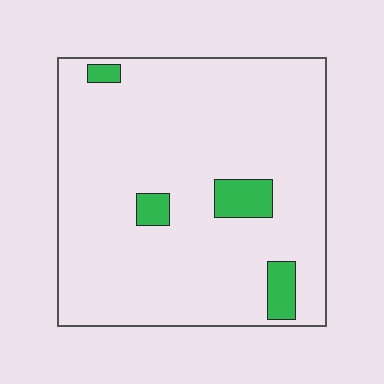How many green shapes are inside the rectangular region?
4.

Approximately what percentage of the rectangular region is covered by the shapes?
Approximately 10%.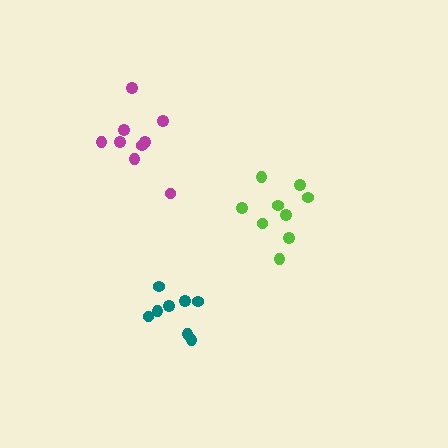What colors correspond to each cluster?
The clusters are colored: lime, teal, magenta.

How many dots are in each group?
Group 1: 9 dots, Group 2: 8 dots, Group 3: 9 dots (26 total).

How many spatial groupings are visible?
There are 3 spatial groupings.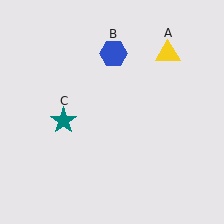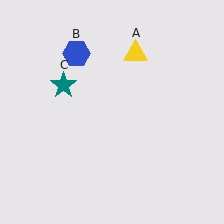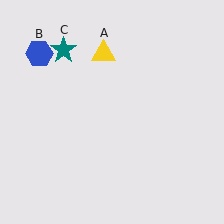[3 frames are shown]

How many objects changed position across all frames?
3 objects changed position: yellow triangle (object A), blue hexagon (object B), teal star (object C).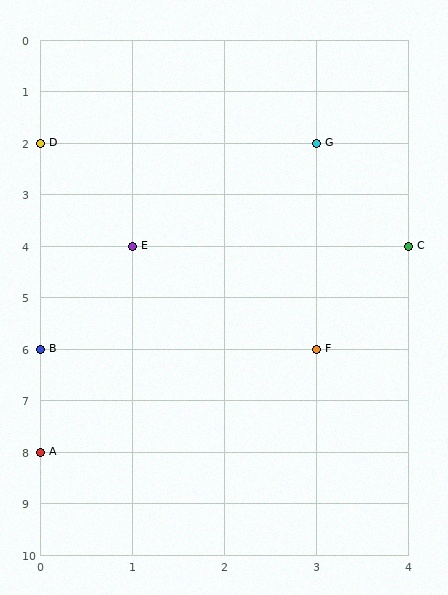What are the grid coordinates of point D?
Point D is at grid coordinates (0, 2).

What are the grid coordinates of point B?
Point B is at grid coordinates (0, 6).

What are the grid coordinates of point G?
Point G is at grid coordinates (3, 2).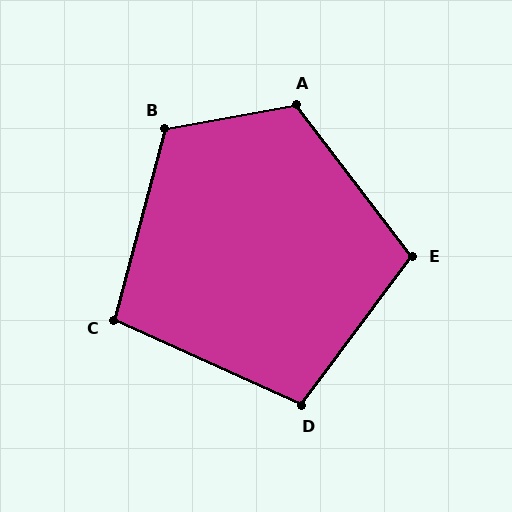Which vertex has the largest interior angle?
A, at approximately 117 degrees.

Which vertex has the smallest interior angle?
C, at approximately 99 degrees.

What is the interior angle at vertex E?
Approximately 106 degrees (obtuse).